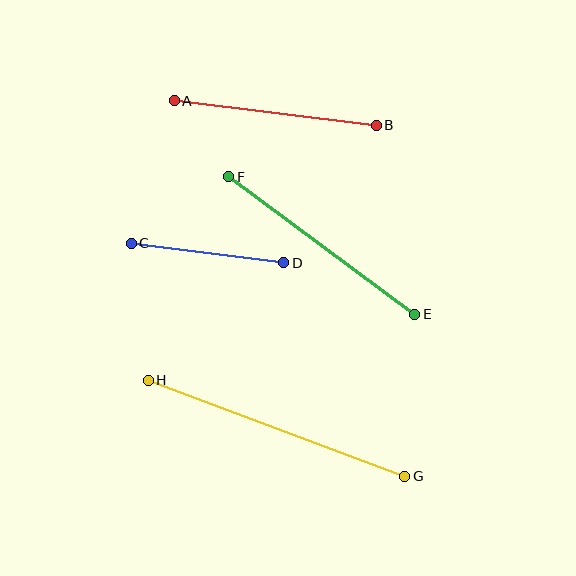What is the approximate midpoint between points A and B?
The midpoint is at approximately (275, 113) pixels.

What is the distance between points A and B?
The distance is approximately 203 pixels.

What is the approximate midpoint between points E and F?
The midpoint is at approximately (322, 246) pixels.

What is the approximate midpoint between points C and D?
The midpoint is at approximately (208, 253) pixels.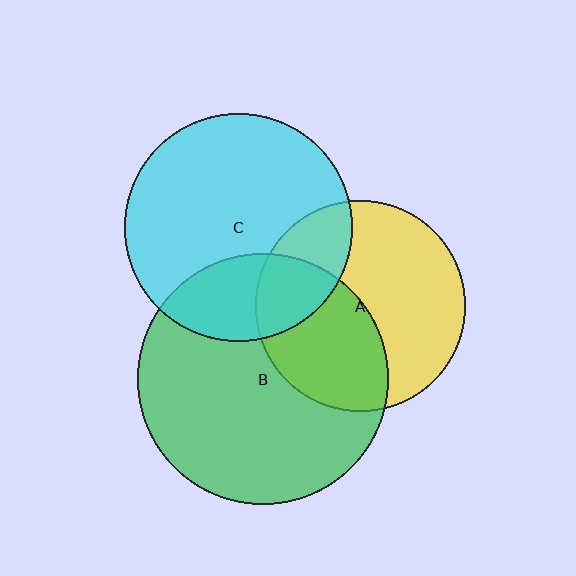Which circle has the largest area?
Circle B (green).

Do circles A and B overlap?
Yes.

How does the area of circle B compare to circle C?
Approximately 1.2 times.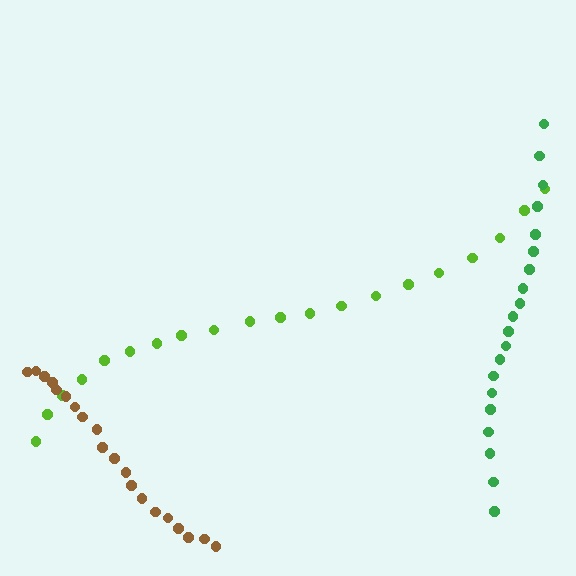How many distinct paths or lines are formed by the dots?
There are 3 distinct paths.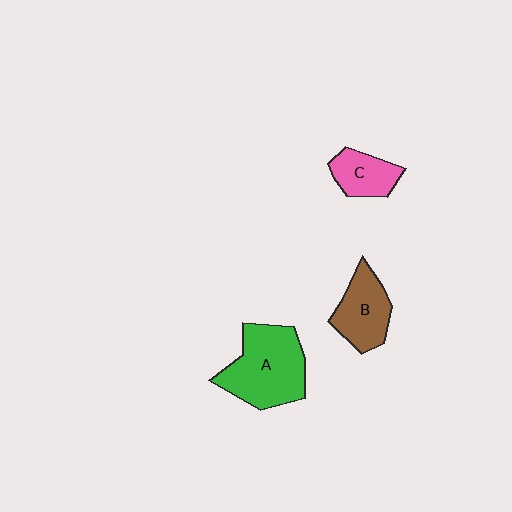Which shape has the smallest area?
Shape C (pink).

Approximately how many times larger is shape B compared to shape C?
Approximately 1.4 times.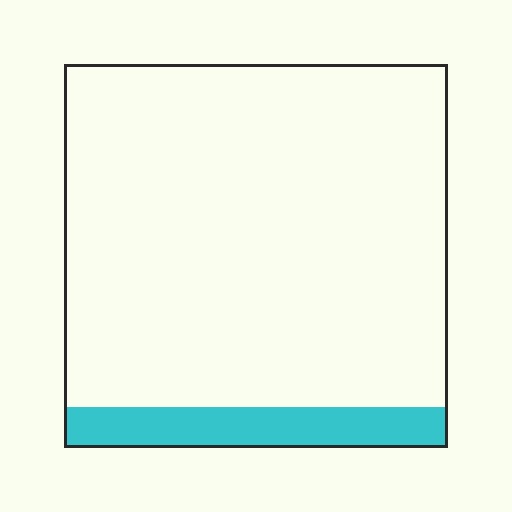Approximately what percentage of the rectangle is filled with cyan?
Approximately 10%.